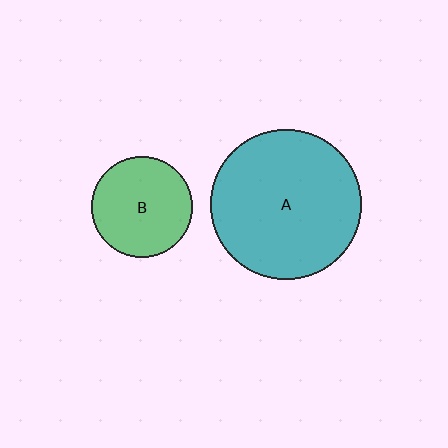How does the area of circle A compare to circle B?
Approximately 2.2 times.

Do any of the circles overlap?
No, none of the circles overlap.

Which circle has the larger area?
Circle A (teal).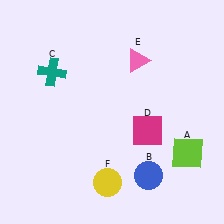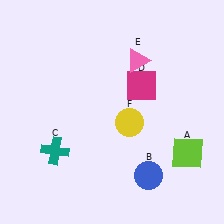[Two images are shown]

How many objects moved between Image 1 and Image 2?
3 objects moved between the two images.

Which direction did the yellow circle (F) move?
The yellow circle (F) moved up.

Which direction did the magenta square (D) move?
The magenta square (D) moved up.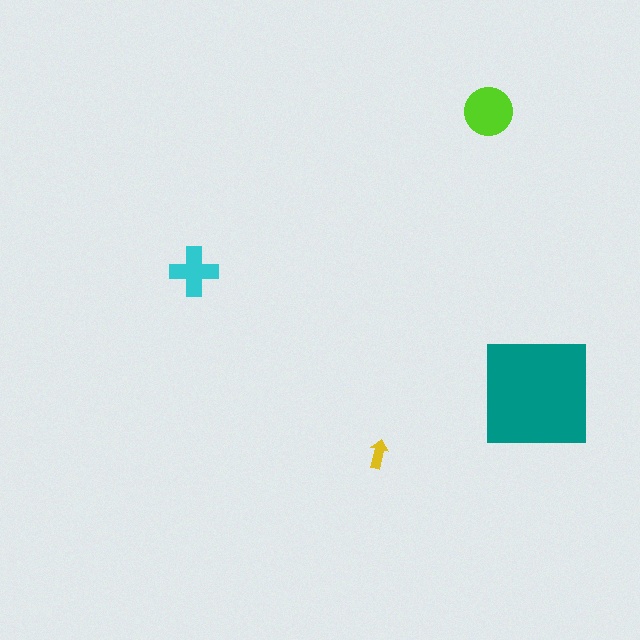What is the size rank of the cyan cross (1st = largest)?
3rd.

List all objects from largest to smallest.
The teal square, the lime circle, the cyan cross, the yellow arrow.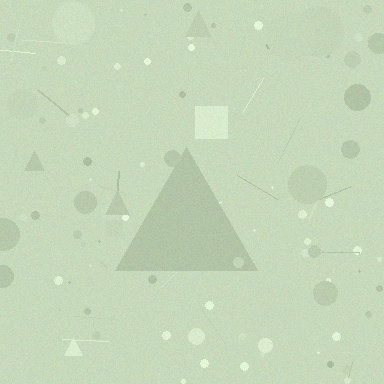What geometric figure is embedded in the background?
A triangle is embedded in the background.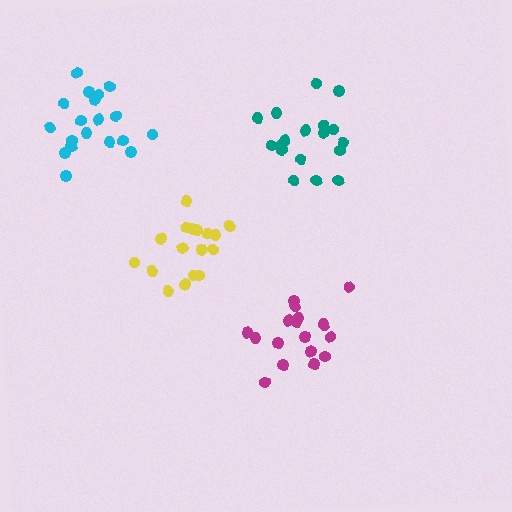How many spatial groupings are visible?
There are 4 spatial groupings.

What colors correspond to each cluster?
The clusters are colored: cyan, yellow, magenta, teal.